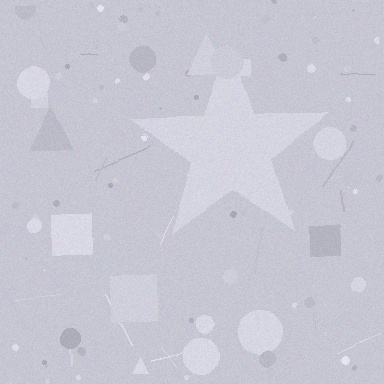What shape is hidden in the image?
A star is hidden in the image.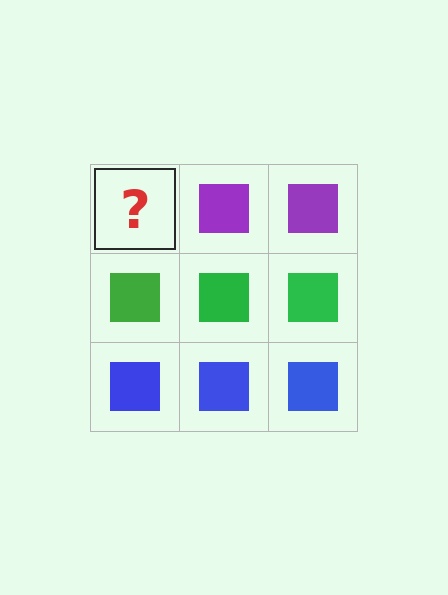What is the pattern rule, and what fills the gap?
The rule is that each row has a consistent color. The gap should be filled with a purple square.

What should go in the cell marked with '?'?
The missing cell should contain a purple square.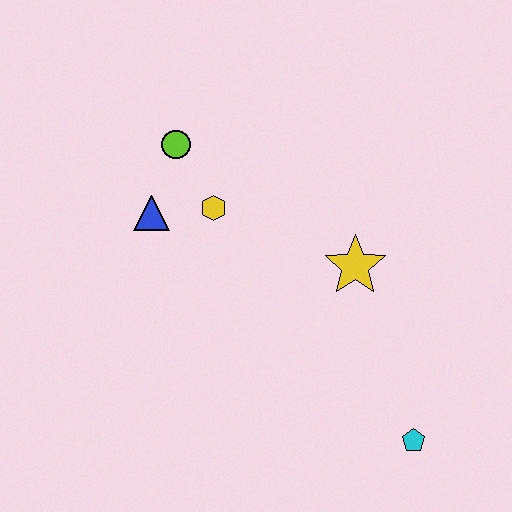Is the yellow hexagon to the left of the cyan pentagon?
Yes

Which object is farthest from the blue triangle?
The cyan pentagon is farthest from the blue triangle.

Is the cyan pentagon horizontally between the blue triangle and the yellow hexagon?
No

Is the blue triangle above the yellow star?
Yes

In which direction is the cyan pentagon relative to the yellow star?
The cyan pentagon is below the yellow star.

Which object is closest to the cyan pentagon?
The yellow star is closest to the cyan pentagon.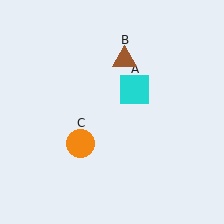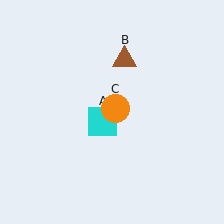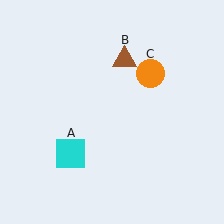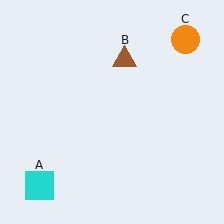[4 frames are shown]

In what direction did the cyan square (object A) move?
The cyan square (object A) moved down and to the left.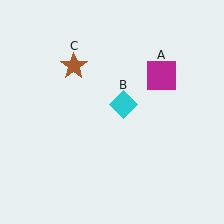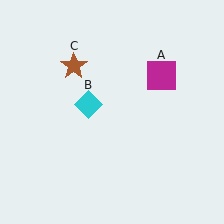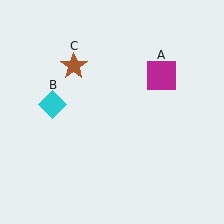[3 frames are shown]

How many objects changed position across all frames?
1 object changed position: cyan diamond (object B).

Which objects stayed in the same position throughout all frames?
Magenta square (object A) and brown star (object C) remained stationary.